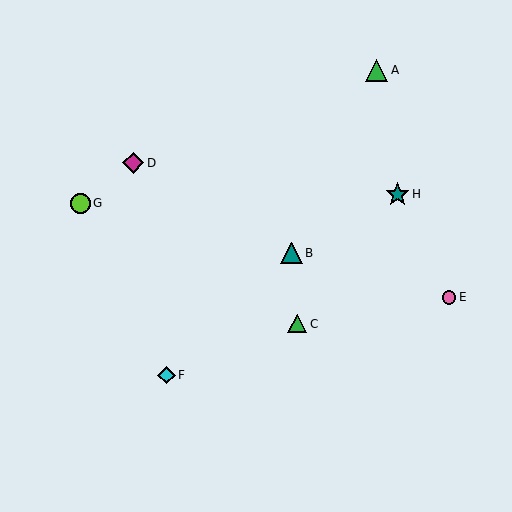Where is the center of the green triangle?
The center of the green triangle is at (297, 324).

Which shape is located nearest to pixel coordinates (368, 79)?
The green triangle (labeled A) at (377, 70) is nearest to that location.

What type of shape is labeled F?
Shape F is a cyan diamond.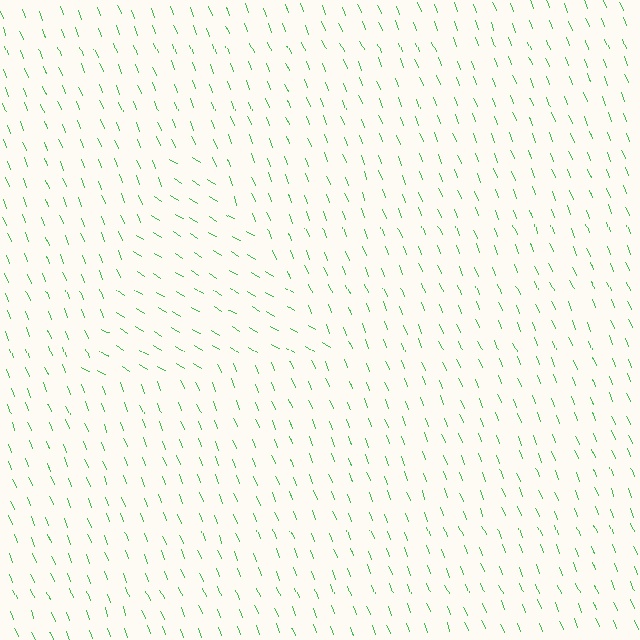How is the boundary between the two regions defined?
The boundary is defined purely by a change in line orientation (approximately 37 degrees difference). All lines are the same color and thickness.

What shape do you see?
I see a triangle.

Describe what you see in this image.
The image is filled with small green line segments. A triangle region in the image has lines oriented differently from the surrounding lines, creating a visible texture boundary.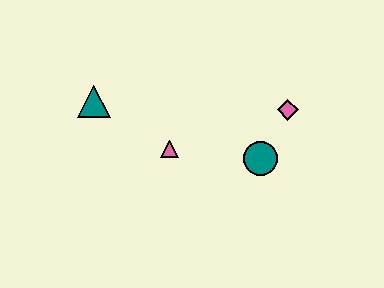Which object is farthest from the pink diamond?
The teal triangle is farthest from the pink diamond.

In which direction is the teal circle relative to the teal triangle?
The teal circle is to the right of the teal triangle.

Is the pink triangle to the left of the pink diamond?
Yes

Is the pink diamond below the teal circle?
No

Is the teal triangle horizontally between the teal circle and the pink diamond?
No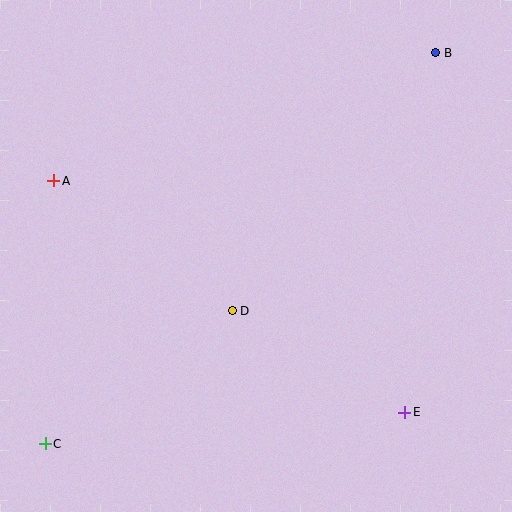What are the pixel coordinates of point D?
Point D is at (232, 311).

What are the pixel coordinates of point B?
Point B is at (436, 53).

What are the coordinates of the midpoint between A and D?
The midpoint between A and D is at (143, 246).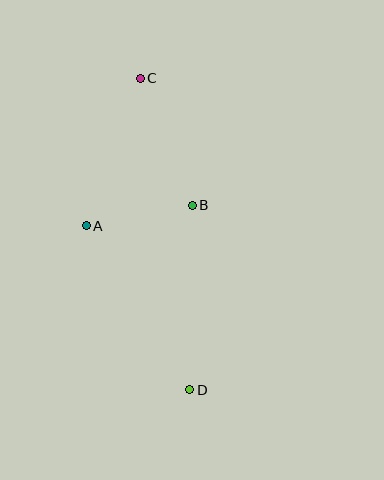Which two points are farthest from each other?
Points C and D are farthest from each other.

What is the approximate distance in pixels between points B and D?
The distance between B and D is approximately 185 pixels.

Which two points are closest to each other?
Points A and B are closest to each other.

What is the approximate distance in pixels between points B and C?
The distance between B and C is approximately 137 pixels.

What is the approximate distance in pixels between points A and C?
The distance between A and C is approximately 157 pixels.